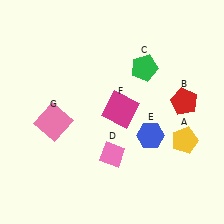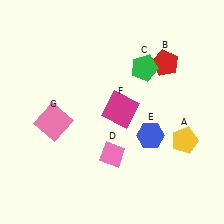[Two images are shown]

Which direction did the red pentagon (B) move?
The red pentagon (B) moved up.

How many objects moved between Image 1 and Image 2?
1 object moved between the two images.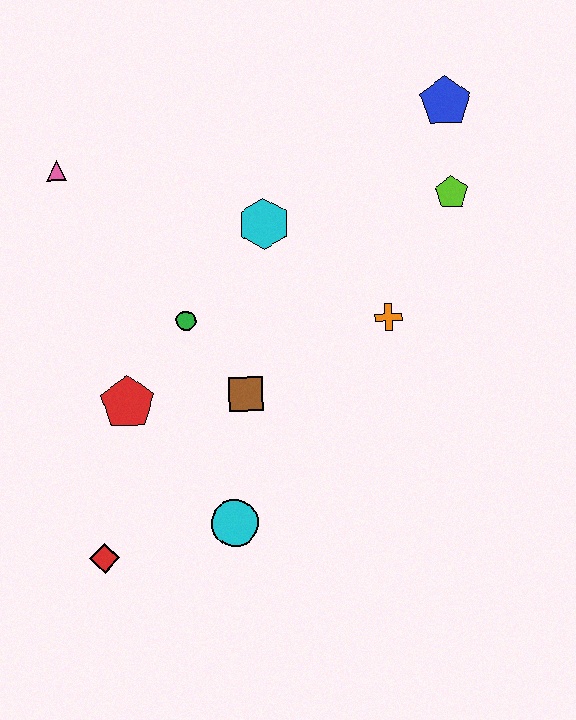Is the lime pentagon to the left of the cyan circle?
No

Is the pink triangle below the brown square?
No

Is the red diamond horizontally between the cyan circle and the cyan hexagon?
No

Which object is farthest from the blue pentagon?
The red diamond is farthest from the blue pentagon.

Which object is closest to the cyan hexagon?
The green circle is closest to the cyan hexagon.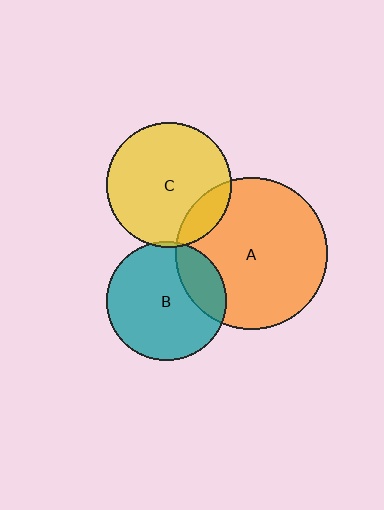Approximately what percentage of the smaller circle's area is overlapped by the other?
Approximately 5%.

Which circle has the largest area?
Circle A (orange).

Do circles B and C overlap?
Yes.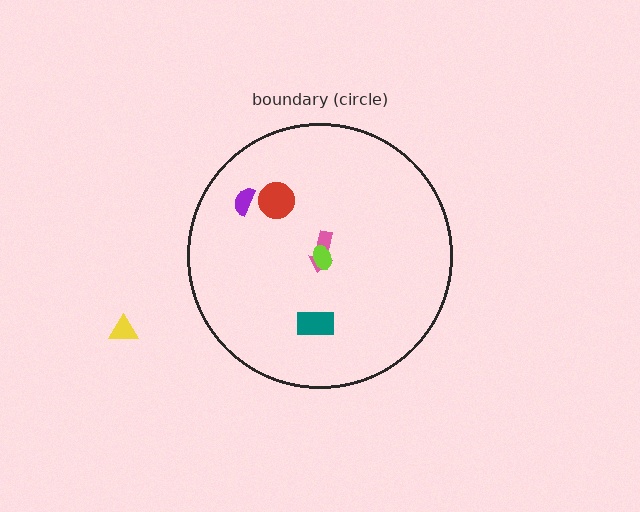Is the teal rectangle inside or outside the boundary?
Inside.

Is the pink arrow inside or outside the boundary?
Inside.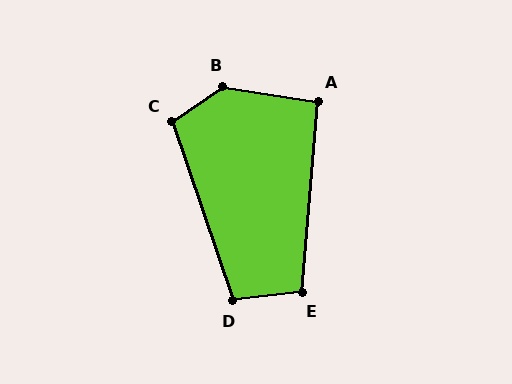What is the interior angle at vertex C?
Approximately 105 degrees (obtuse).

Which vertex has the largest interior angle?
B, at approximately 138 degrees.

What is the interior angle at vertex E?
Approximately 101 degrees (obtuse).